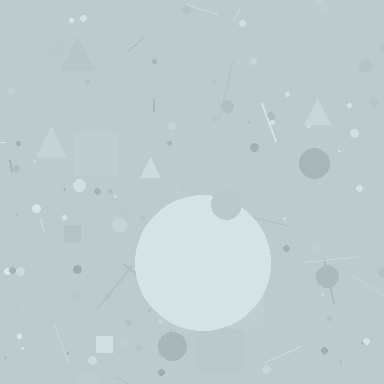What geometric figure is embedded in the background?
A circle is embedded in the background.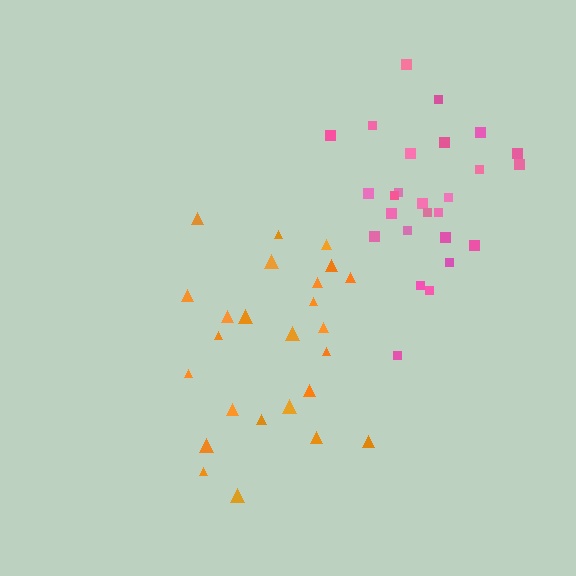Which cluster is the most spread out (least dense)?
Orange.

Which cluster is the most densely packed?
Pink.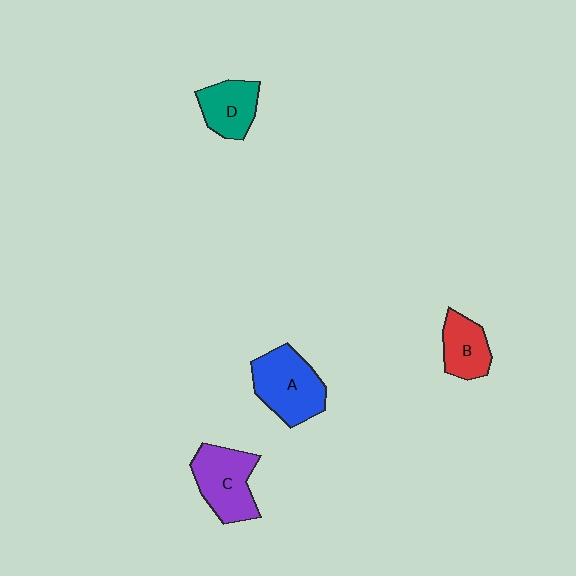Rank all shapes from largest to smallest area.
From largest to smallest: A (blue), C (purple), D (teal), B (red).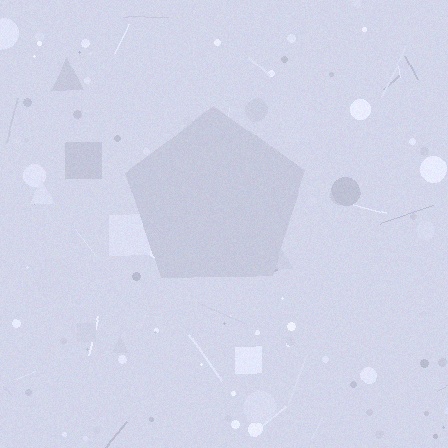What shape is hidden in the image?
A pentagon is hidden in the image.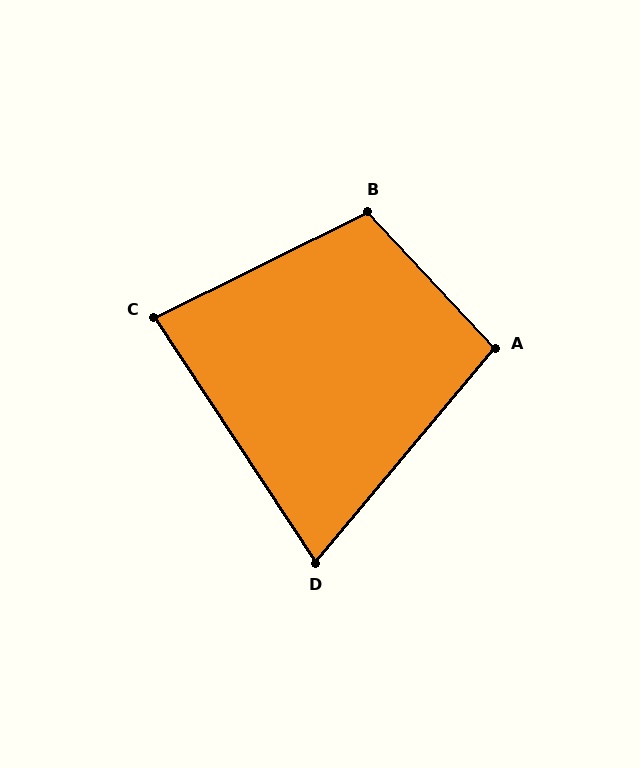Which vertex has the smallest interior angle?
D, at approximately 73 degrees.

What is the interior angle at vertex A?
Approximately 97 degrees (obtuse).